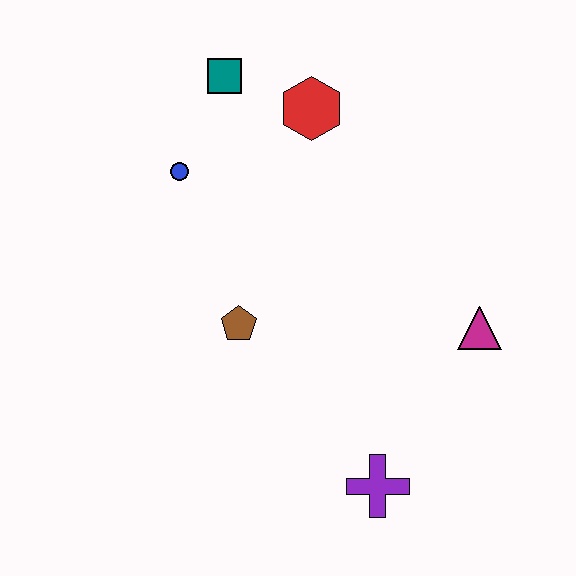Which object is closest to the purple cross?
The magenta triangle is closest to the purple cross.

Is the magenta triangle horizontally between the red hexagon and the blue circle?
No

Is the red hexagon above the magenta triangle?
Yes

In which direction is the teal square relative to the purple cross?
The teal square is above the purple cross.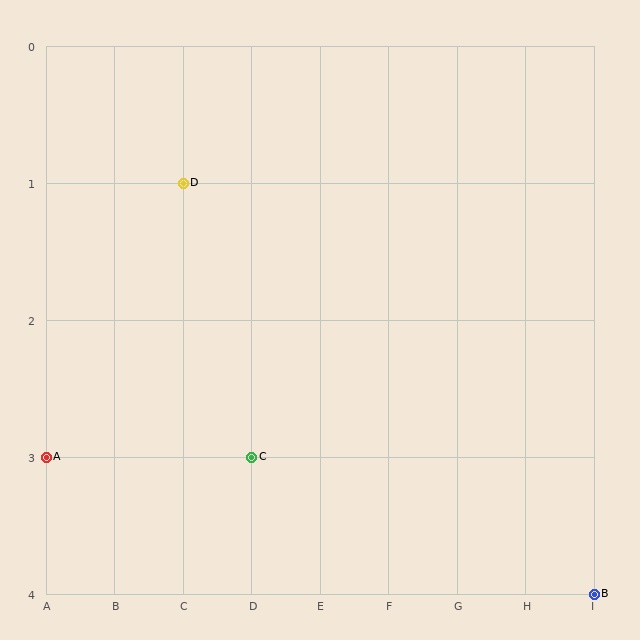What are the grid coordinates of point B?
Point B is at grid coordinates (I, 4).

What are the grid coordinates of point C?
Point C is at grid coordinates (D, 3).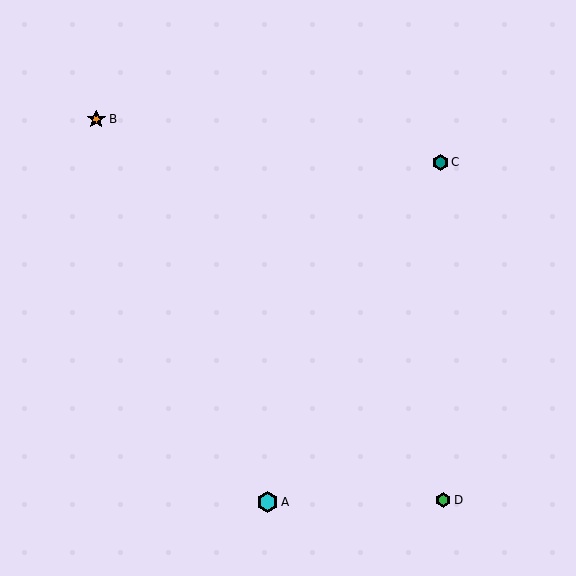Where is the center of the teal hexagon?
The center of the teal hexagon is at (440, 162).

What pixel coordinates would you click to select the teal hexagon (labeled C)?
Click at (440, 162) to select the teal hexagon C.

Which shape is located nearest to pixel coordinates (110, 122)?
The orange star (labeled B) at (96, 119) is nearest to that location.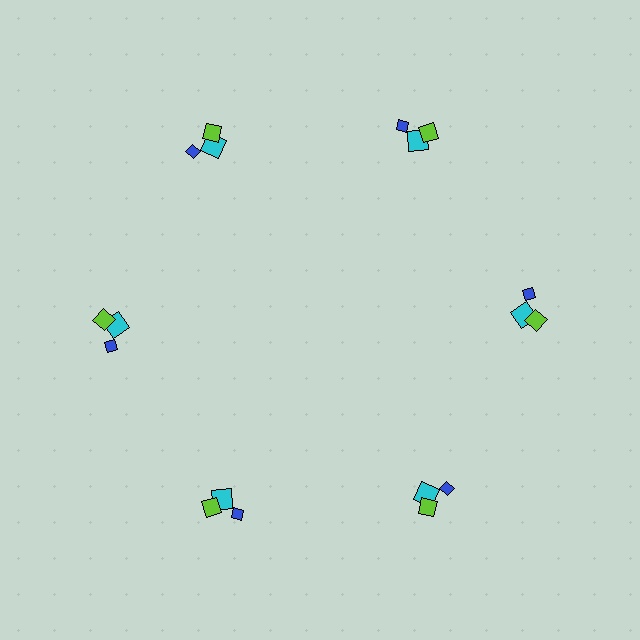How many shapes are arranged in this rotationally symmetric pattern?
There are 18 shapes, arranged in 6 groups of 3.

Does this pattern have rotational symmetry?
Yes, this pattern has 6-fold rotational symmetry. It looks the same after rotating 60 degrees around the center.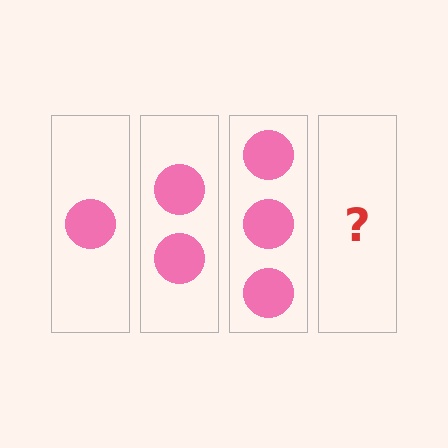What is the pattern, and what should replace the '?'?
The pattern is that each step adds one more circle. The '?' should be 4 circles.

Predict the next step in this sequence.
The next step is 4 circles.